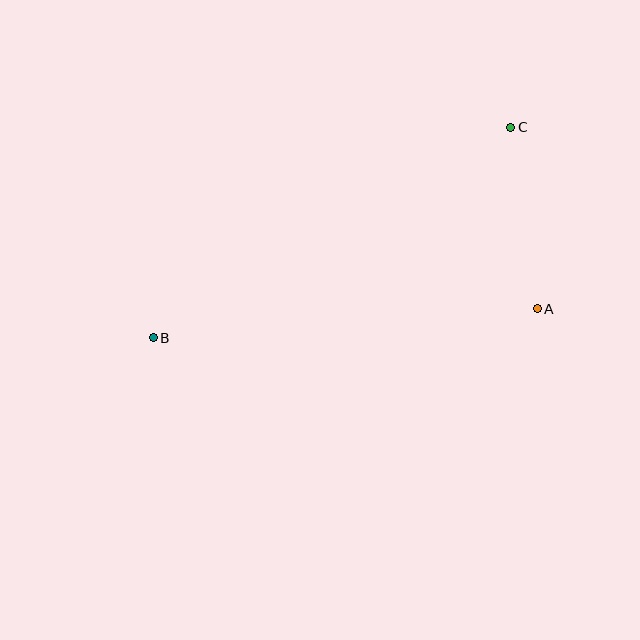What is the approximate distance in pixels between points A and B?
The distance between A and B is approximately 385 pixels.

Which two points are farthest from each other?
Points B and C are farthest from each other.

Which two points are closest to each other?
Points A and C are closest to each other.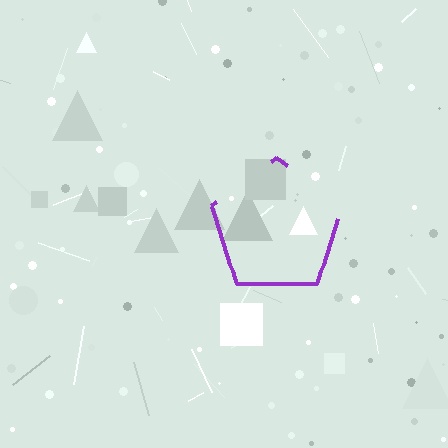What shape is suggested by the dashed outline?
The dashed outline suggests a pentagon.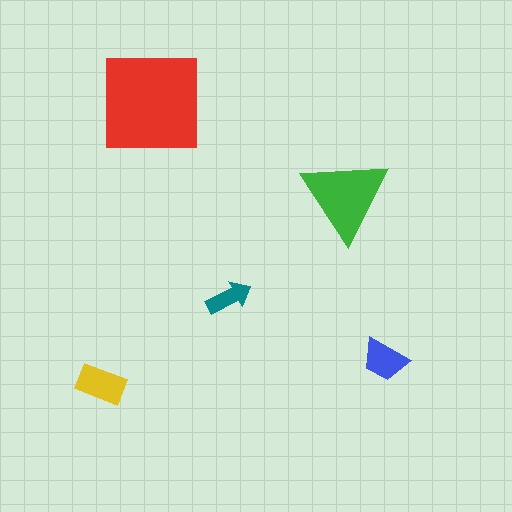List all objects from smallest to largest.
The teal arrow, the blue trapezoid, the yellow rectangle, the green triangle, the red square.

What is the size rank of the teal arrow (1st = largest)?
5th.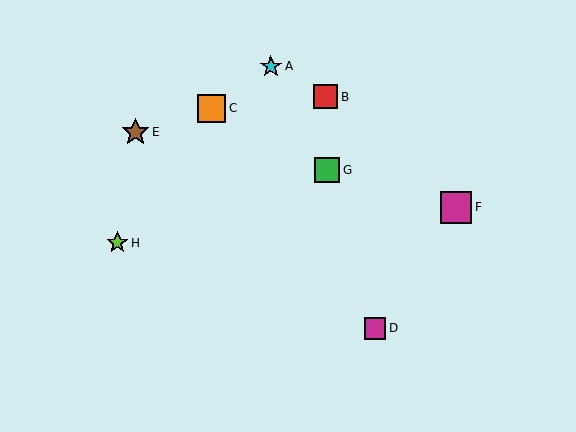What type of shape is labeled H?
Shape H is a lime star.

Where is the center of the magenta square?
The center of the magenta square is at (456, 207).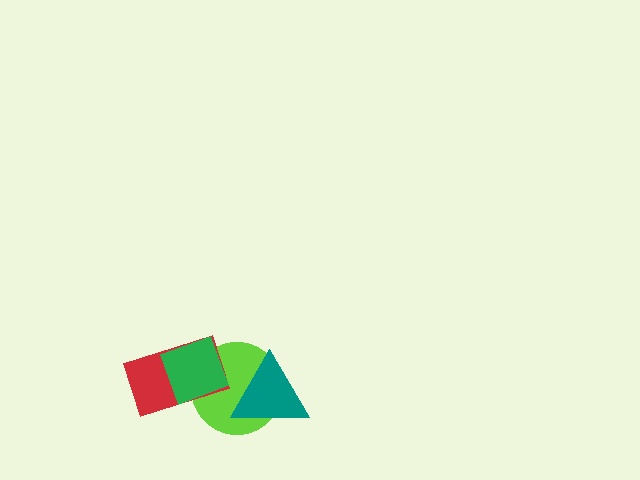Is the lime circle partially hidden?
Yes, it is partially covered by another shape.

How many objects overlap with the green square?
2 objects overlap with the green square.